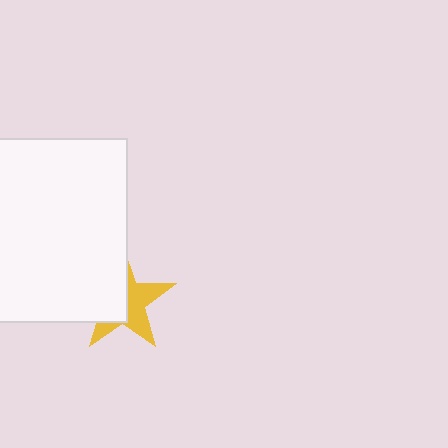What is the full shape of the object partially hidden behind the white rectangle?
The partially hidden object is a yellow star.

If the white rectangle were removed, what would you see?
You would see the complete yellow star.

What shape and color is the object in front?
The object in front is a white rectangle.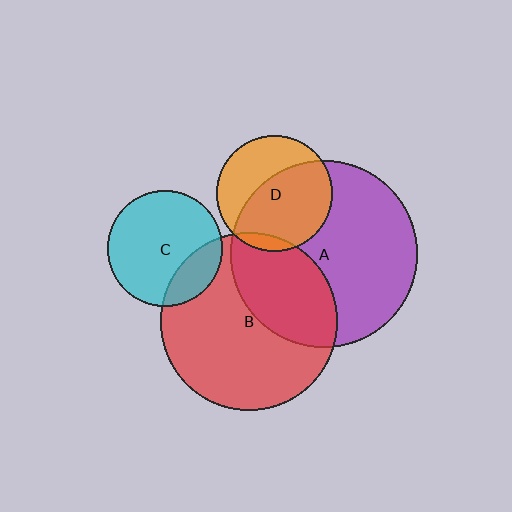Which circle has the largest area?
Circle A (purple).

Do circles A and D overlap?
Yes.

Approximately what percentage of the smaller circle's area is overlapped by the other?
Approximately 60%.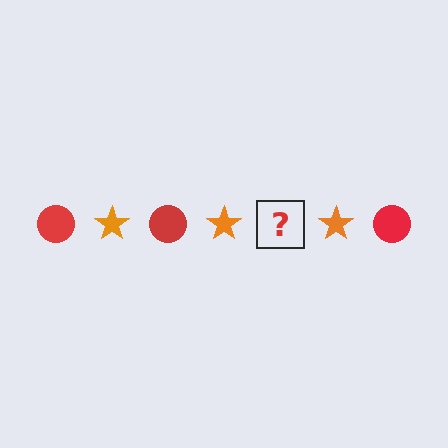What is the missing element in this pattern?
The missing element is a red circle.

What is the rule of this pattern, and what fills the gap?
The rule is that the pattern alternates between red circle and orange star. The gap should be filled with a red circle.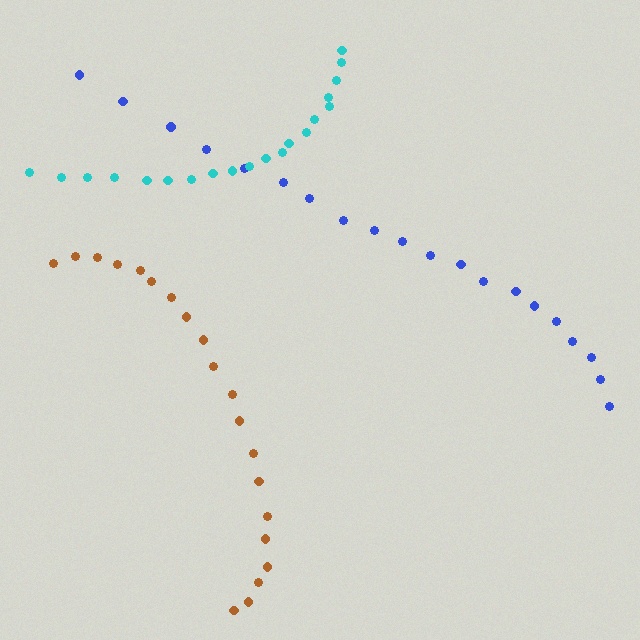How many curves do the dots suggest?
There are 3 distinct paths.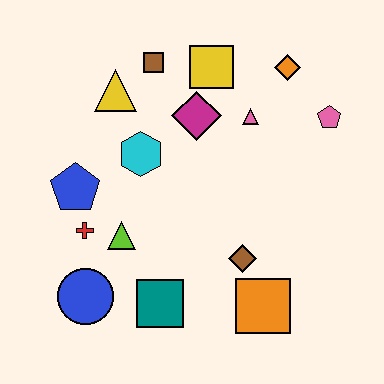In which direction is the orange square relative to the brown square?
The orange square is below the brown square.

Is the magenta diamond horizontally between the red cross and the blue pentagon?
No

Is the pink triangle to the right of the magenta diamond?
Yes